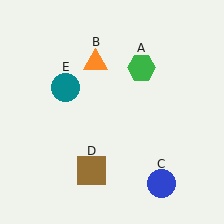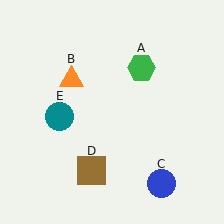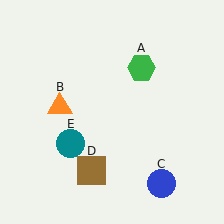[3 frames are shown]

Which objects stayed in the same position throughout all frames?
Green hexagon (object A) and blue circle (object C) and brown square (object D) remained stationary.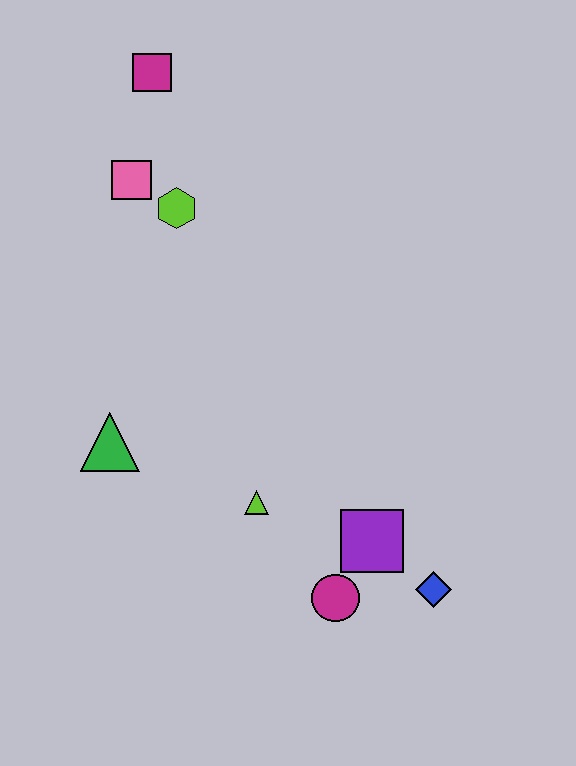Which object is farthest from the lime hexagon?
The blue diamond is farthest from the lime hexagon.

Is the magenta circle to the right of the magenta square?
Yes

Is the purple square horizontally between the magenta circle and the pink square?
No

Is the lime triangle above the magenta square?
No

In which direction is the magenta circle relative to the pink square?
The magenta circle is below the pink square.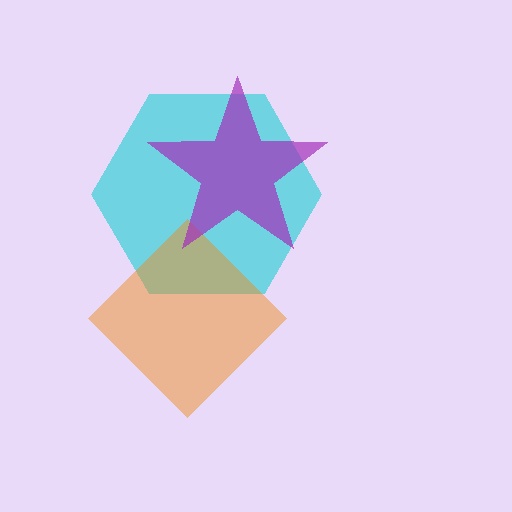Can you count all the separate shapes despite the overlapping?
Yes, there are 3 separate shapes.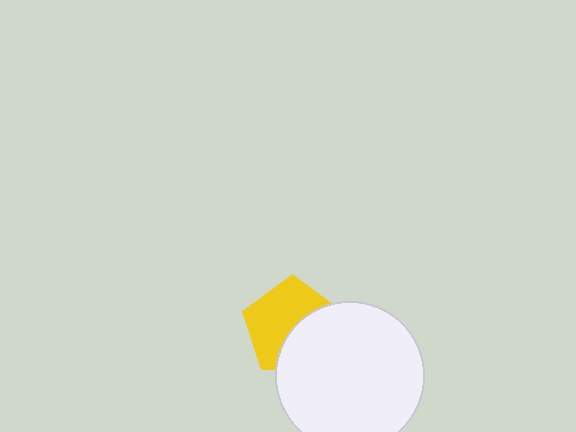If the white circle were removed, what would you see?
You would see the complete yellow pentagon.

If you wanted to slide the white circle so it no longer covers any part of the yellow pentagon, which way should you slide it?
Slide it toward the lower-right — that is the most direct way to separate the two shapes.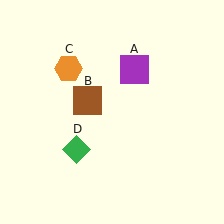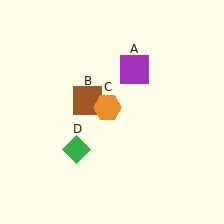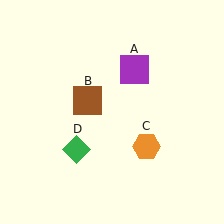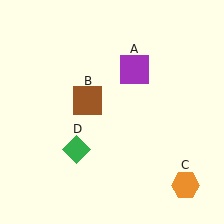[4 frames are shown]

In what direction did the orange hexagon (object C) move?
The orange hexagon (object C) moved down and to the right.